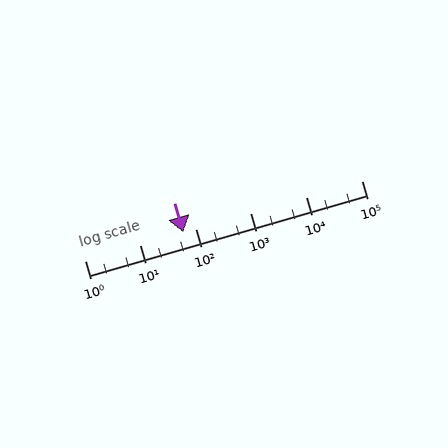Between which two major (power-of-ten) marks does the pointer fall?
The pointer is between 10 and 100.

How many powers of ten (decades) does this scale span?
The scale spans 5 decades, from 1 to 100000.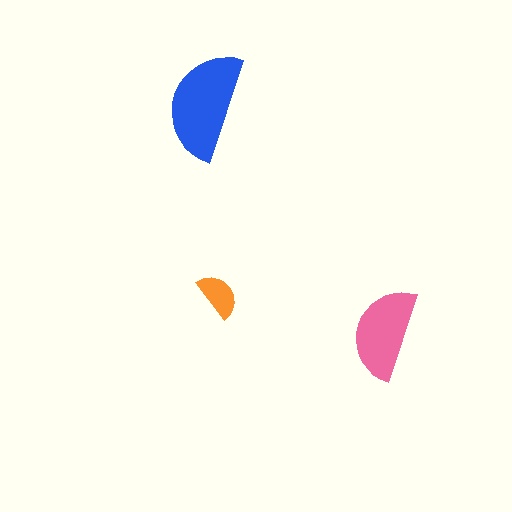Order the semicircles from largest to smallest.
the blue one, the pink one, the orange one.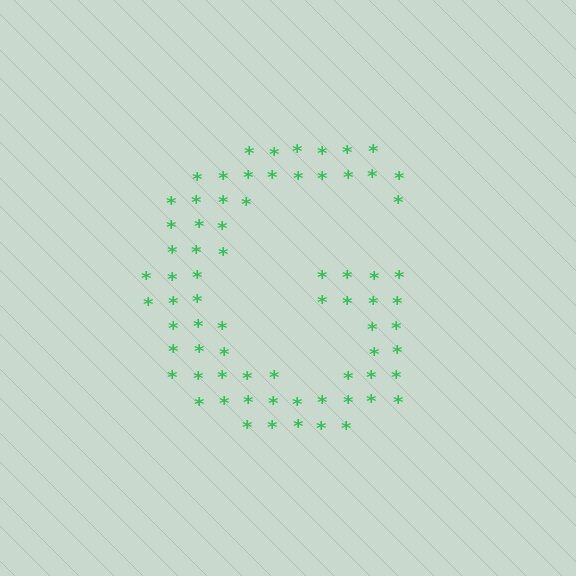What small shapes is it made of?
It is made of small asterisks.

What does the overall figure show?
The overall figure shows the letter G.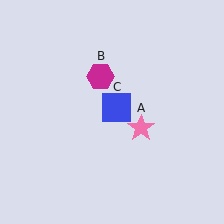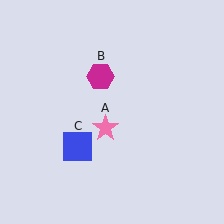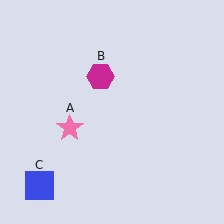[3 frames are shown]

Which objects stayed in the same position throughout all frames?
Magenta hexagon (object B) remained stationary.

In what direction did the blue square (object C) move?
The blue square (object C) moved down and to the left.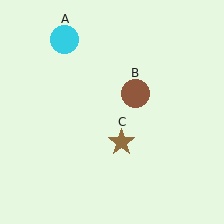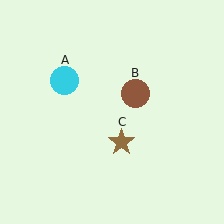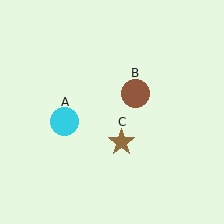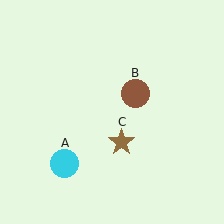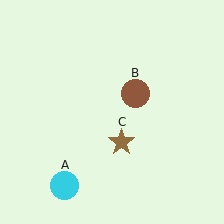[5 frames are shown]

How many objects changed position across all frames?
1 object changed position: cyan circle (object A).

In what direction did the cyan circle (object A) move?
The cyan circle (object A) moved down.